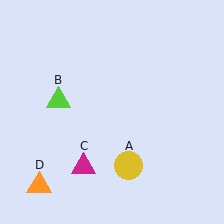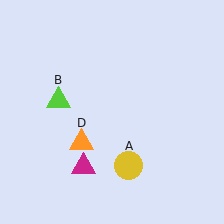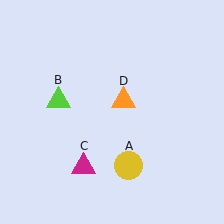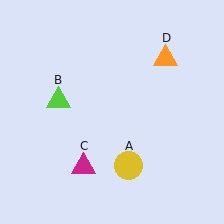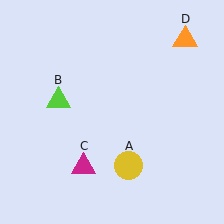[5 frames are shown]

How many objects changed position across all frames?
1 object changed position: orange triangle (object D).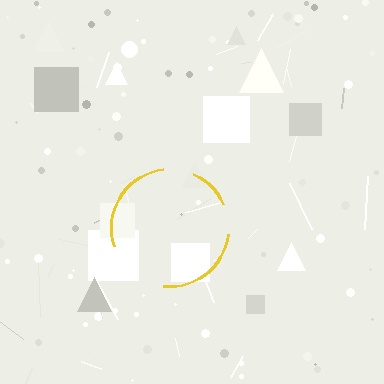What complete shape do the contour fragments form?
The contour fragments form a circle.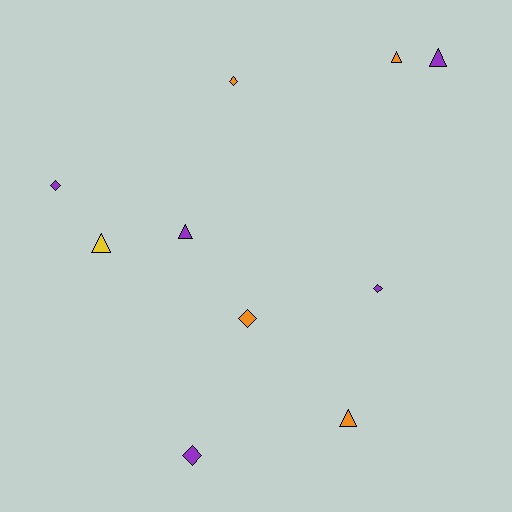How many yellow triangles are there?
There is 1 yellow triangle.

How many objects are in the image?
There are 10 objects.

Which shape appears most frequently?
Diamond, with 5 objects.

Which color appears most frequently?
Purple, with 5 objects.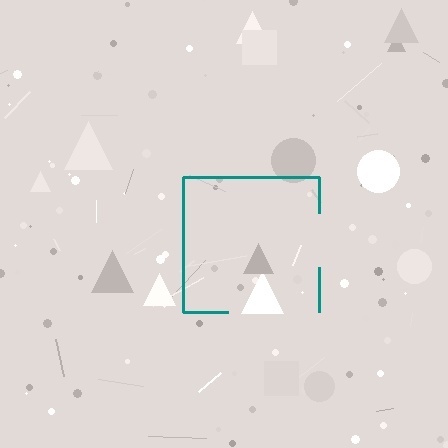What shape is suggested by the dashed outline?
The dashed outline suggests a square.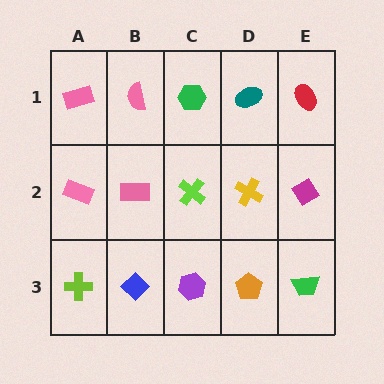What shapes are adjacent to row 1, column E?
A magenta diamond (row 2, column E), a teal ellipse (row 1, column D).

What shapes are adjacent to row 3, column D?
A yellow cross (row 2, column D), a purple hexagon (row 3, column C), a green trapezoid (row 3, column E).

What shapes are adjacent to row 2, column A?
A pink rectangle (row 1, column A), a lime cross (row 3, column A), a pink rectangle (row 2, column B).